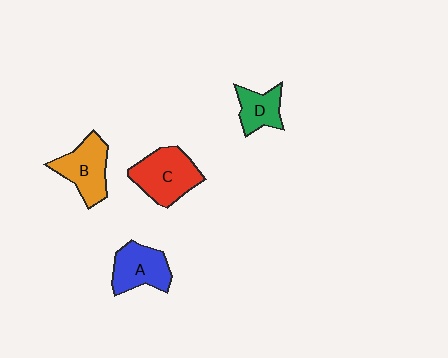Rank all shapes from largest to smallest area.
From largest to smallest: C (red), B (orange), A (blue), D (green).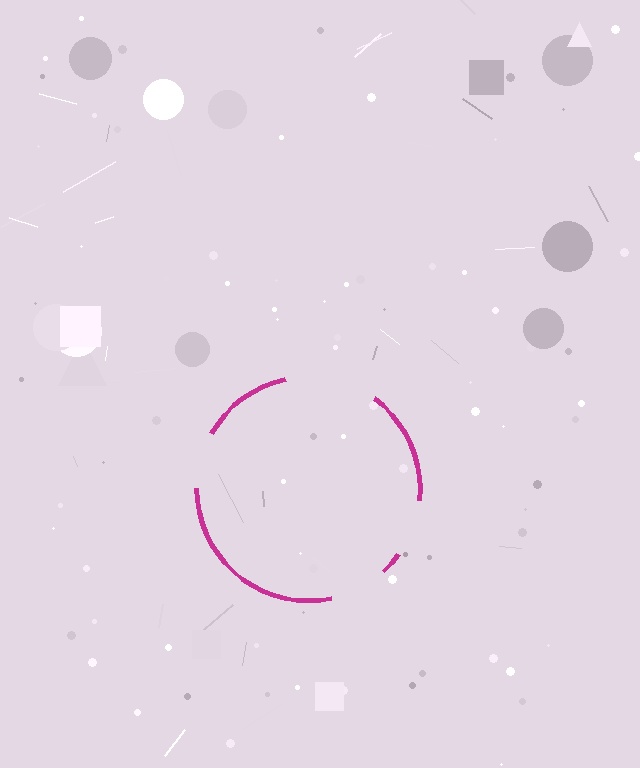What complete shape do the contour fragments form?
The contour fragments form a circle.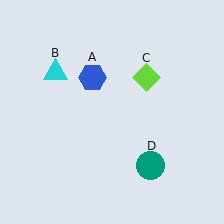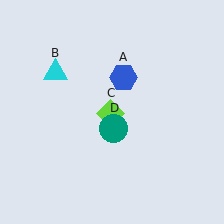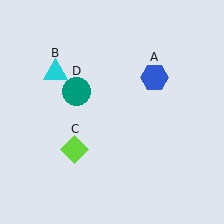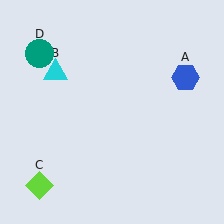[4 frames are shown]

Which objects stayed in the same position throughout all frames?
Cyan triangle (object B) remained stationary.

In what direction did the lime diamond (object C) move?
The lime diamond (object C) moved down and to the left.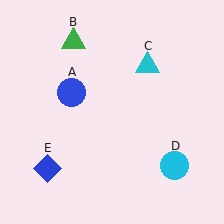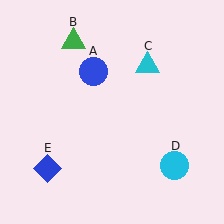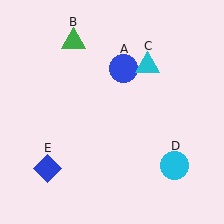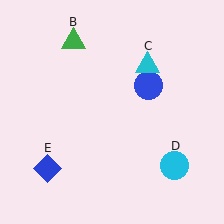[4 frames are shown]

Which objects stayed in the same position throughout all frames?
Green triangle (object B) and cyan triangle (object C) and cyan circle (object D) and blue diamond (object E) remained stationary.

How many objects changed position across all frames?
1 object changed position: blue circle (object A).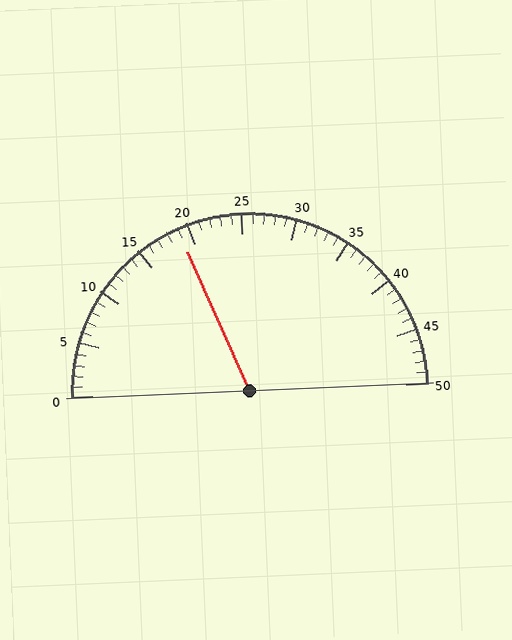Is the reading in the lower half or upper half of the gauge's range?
The reading is in the lower half of the range (0 to 50).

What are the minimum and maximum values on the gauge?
The gauge ranges from 0 to 50.